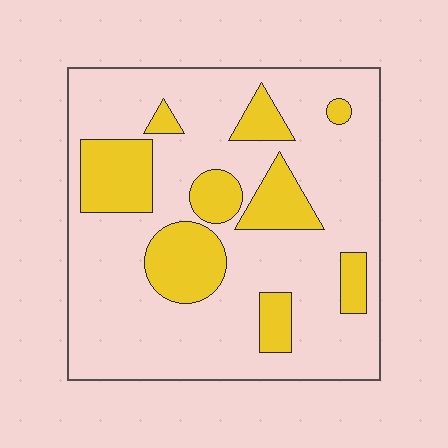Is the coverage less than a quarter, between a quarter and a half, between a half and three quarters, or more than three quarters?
Less than a quarter.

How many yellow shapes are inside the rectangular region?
9.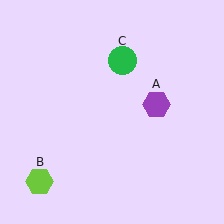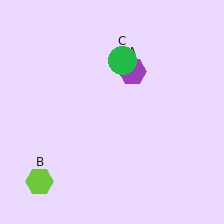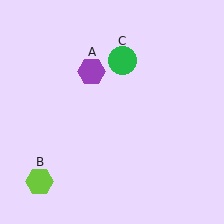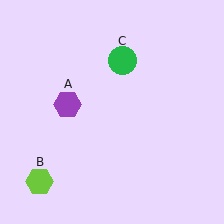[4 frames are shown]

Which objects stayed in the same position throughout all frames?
Lime hexagon (object B) and green circle (object C) remained stationary.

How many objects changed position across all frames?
1 object changed position: purple hexagon (object A).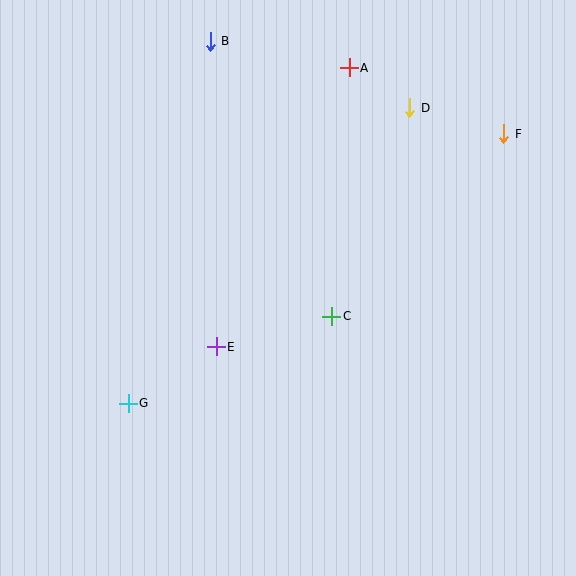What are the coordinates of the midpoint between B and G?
The midpoint between B and G is at (169, 222).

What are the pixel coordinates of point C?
Point C is at (332, 316).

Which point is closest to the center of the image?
Point C at (332, 316) is closest to the center.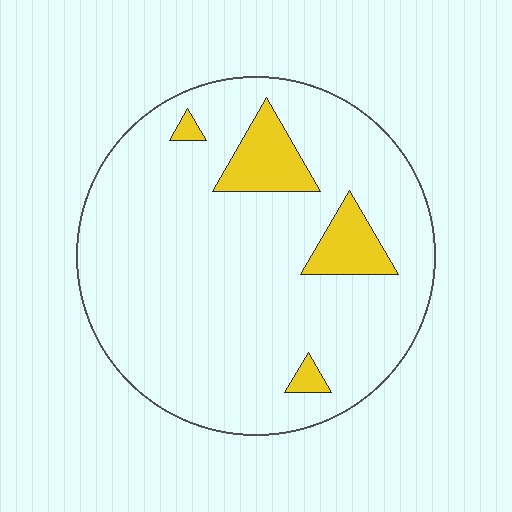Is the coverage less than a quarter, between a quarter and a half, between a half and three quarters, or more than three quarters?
Less than a quarter.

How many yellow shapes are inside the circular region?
4.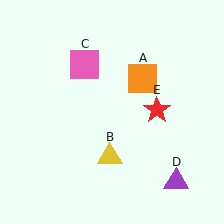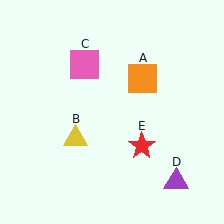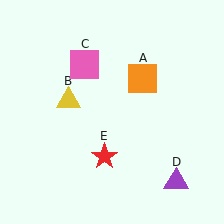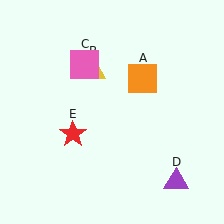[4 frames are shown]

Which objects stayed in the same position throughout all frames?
Orange square (object A) and pink square (object C) and purple triangle (object D) remained stationary.